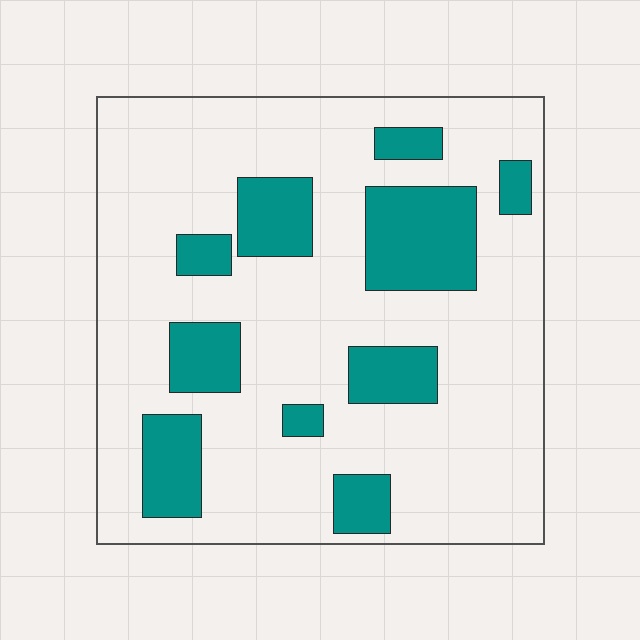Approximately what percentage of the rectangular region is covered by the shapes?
Approximately 25%.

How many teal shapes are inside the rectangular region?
10.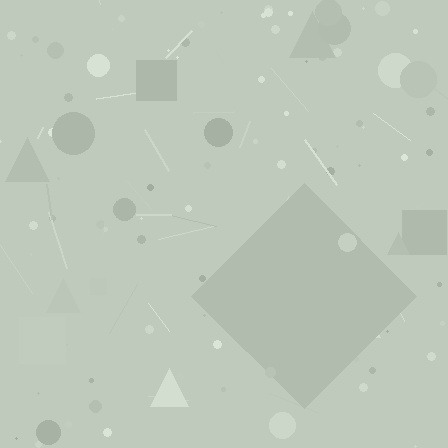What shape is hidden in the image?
A diamond is hidden in the image.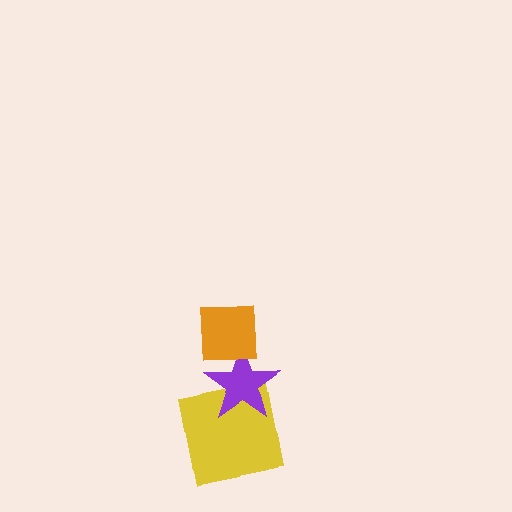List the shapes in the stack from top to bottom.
From top to bottom: the orange square, the purple star, the yellow square.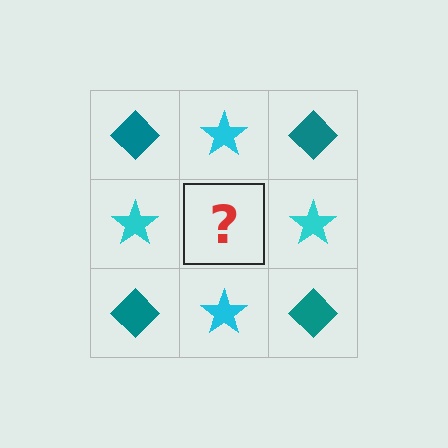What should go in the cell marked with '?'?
The missing cell should contain a teal diamond.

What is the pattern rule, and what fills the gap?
The rule is that it alternates teal diamond and cyan star in a checkerboard pattern. The gap should be filled with a teal diamond.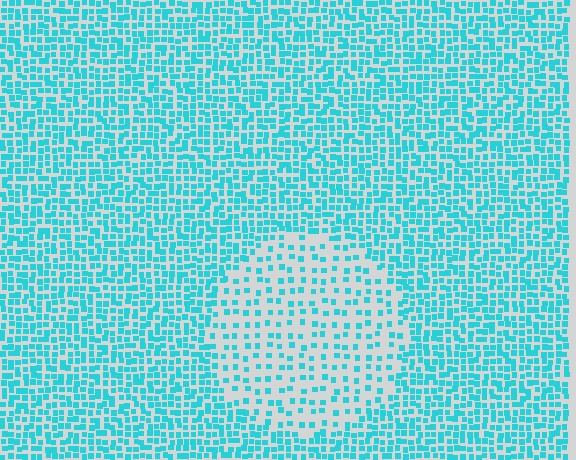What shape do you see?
I see a circle.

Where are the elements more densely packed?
The elements are more densely packed outside the circle boundary.